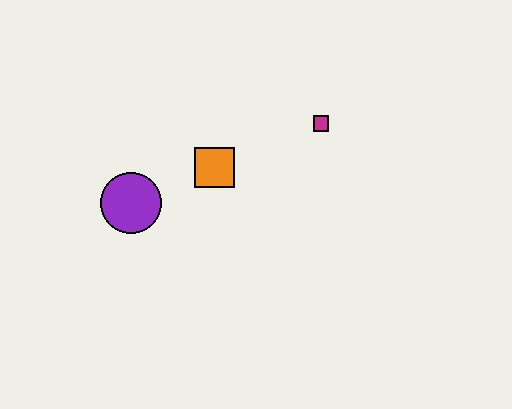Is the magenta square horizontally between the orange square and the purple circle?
No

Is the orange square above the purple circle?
Yes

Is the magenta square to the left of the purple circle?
No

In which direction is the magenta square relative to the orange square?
The magenta square is to the right of the orange square.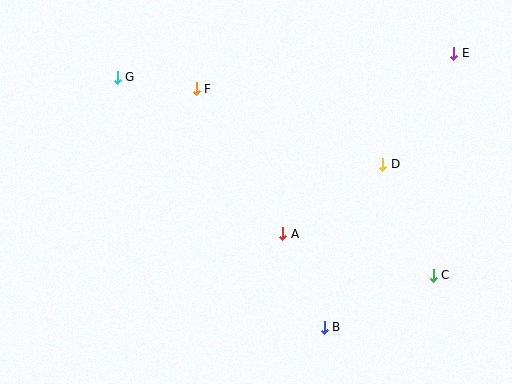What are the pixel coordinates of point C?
Point C is at (433, 275).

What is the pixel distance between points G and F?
The distance between G and F is 80 pixels.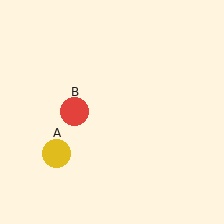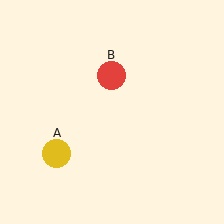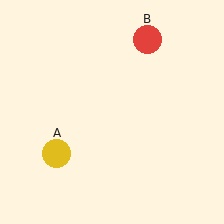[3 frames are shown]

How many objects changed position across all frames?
1 object changed position: red circle (object B).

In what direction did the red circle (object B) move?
The red circle (object B) moved up and to the right.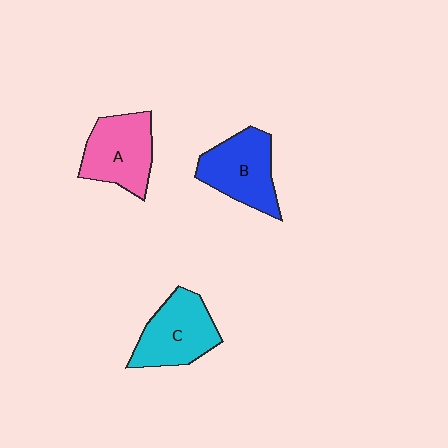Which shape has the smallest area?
Shape A (pink).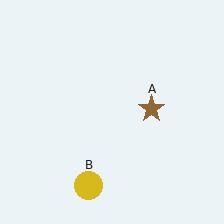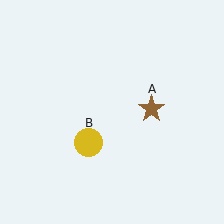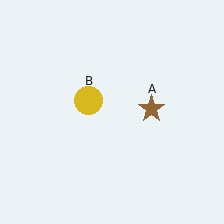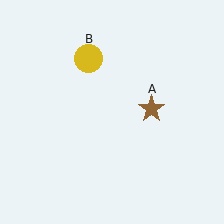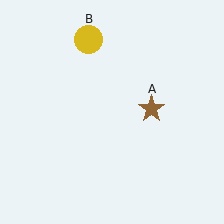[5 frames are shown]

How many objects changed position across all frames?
1 object changed position: yellow circle (object B).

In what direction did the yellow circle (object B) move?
The yellow circle (object B) moved up.